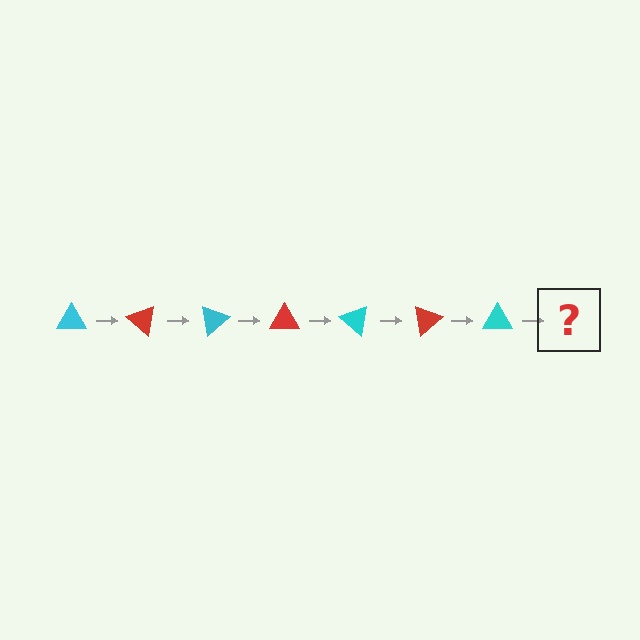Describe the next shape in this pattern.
It should be a red triangle, rotated 280 degrees from the start.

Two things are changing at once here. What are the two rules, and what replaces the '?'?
The two rules are that it rotates 40 degrees each step and the color cycles through cyan and red. The '?' should be a red triangle, rotated 280 degrees from the start.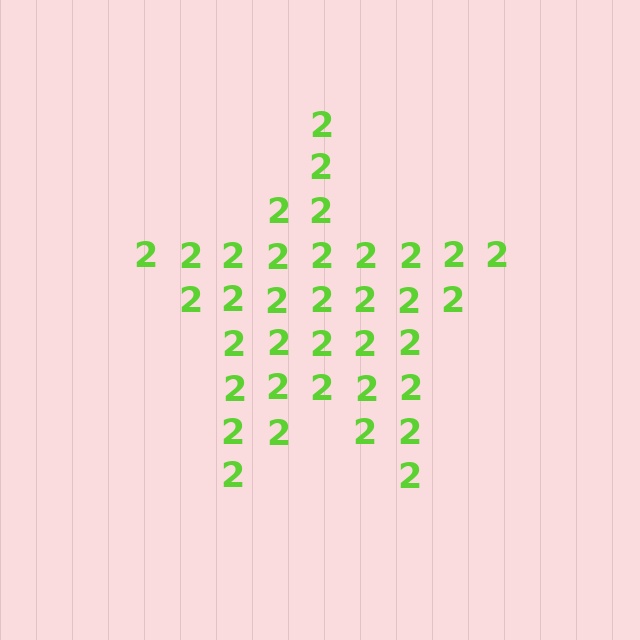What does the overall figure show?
The overall figure shows a star.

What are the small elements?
The small elements are digit 2's.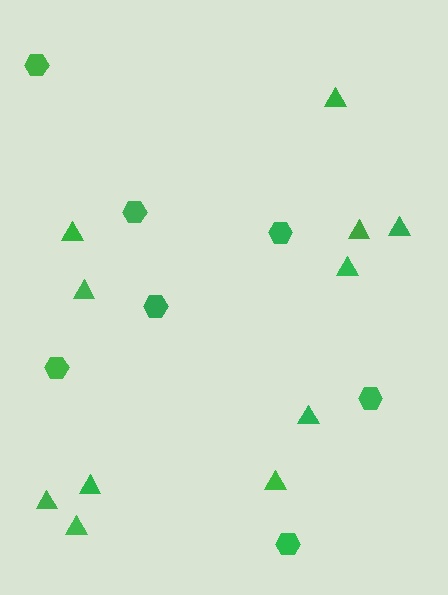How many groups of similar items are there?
There are 2 groups: one group of triangles (11) and one group of hexagons (7).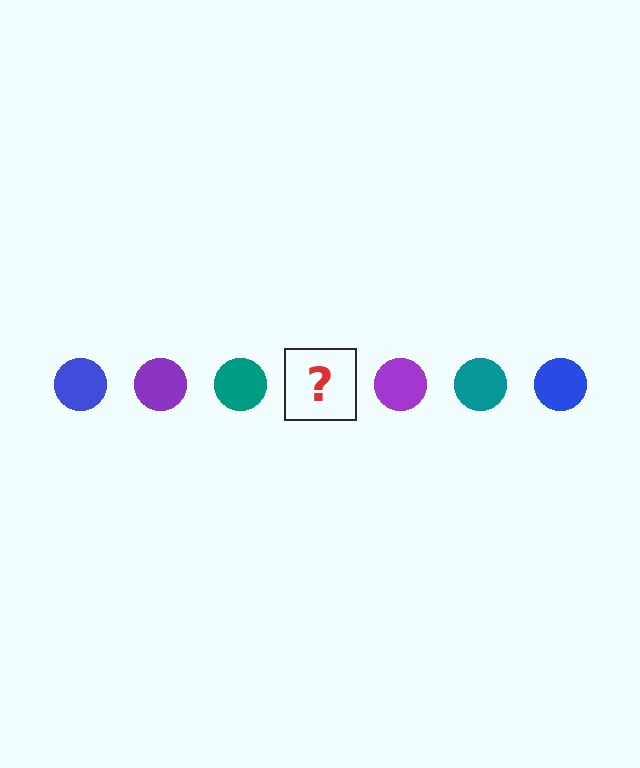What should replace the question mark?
The question mark should be replaced with a blue circle.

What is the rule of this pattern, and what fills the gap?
The rule is that the pattern cycles through blue, purple, teal circles. The gap should be filled with a blue circle.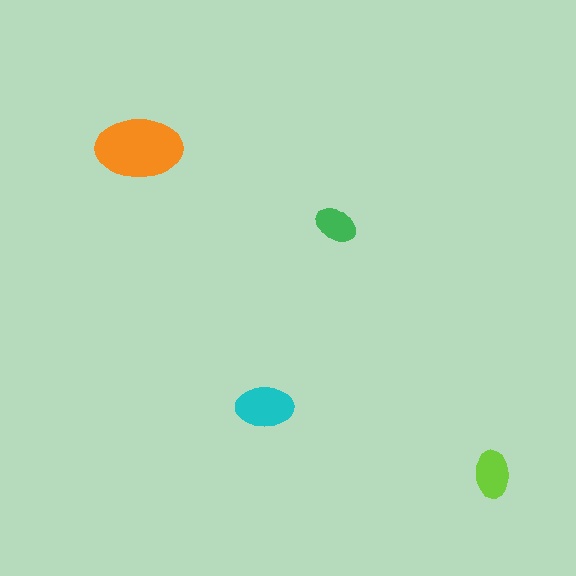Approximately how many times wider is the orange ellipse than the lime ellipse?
About 2 times wider.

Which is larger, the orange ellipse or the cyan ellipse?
The orange one.